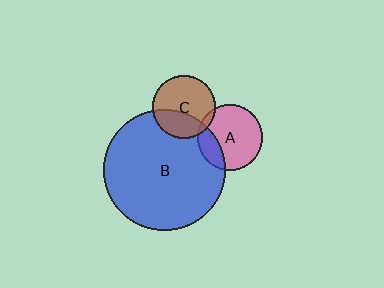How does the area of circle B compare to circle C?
Approximately 3.7 times.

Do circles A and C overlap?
Yes.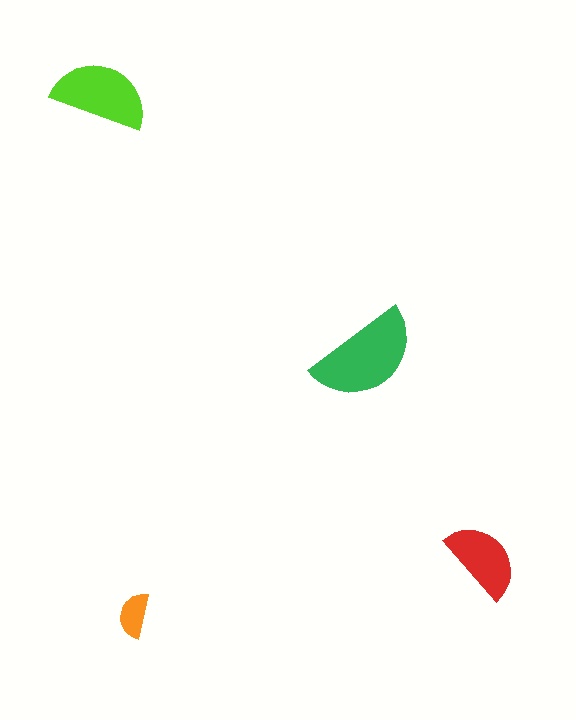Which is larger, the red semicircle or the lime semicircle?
The lime one.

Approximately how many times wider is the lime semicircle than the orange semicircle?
About 2 times wider.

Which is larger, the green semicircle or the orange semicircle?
The green one.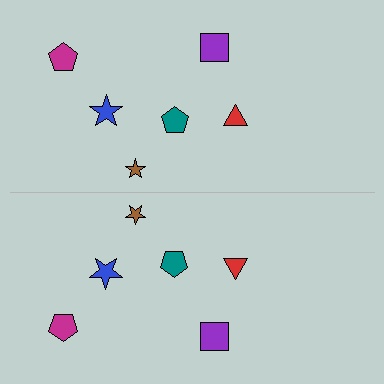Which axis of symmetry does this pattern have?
The pattern has a horizontal axis of symmetry running through the center of the image.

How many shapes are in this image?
There are 12 shapes in this image.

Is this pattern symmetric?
Yes, this pattern has bilateral (reflection) symmetry.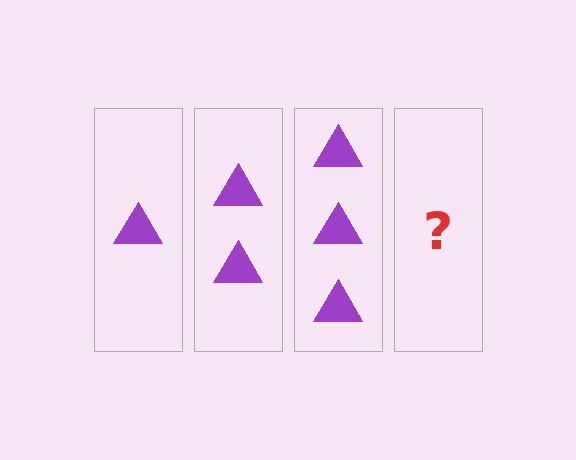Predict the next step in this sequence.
The next step is 4 triangles.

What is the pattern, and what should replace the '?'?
The pattern is that each step adds one more triangle. The '?' should be 4 triangles.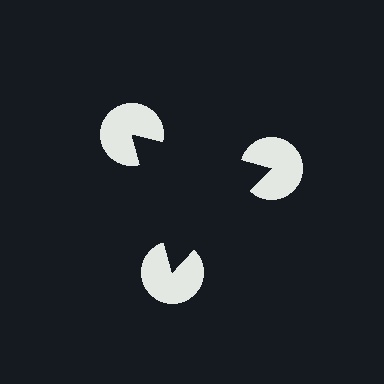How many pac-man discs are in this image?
There are 3 — one at each vertex of the illusory triangle.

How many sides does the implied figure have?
3 sides.